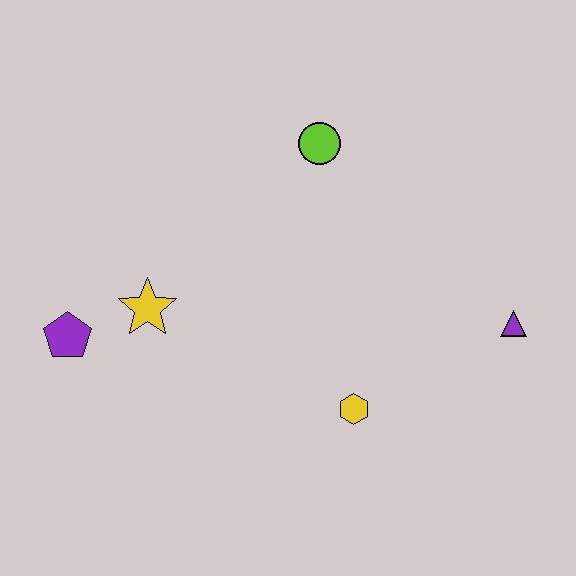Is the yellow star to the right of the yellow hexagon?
No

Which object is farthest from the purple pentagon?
The purple triangle is farthest from the purple pentagon.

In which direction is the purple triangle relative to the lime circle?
The purple triangle is to the right of the lime circle.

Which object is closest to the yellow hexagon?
The purple triangle is closest to the yellow hexagon.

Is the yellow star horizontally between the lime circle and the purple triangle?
No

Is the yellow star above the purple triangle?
Yes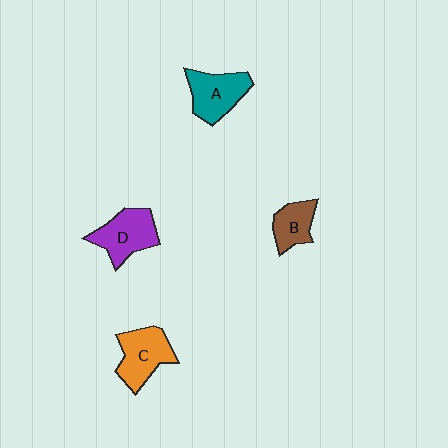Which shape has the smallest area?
Shape B (brown).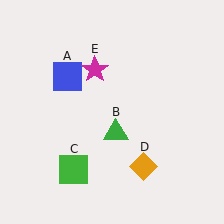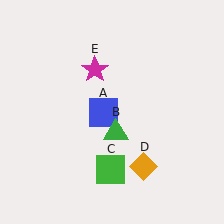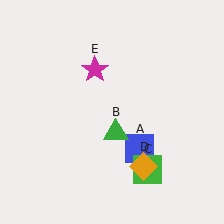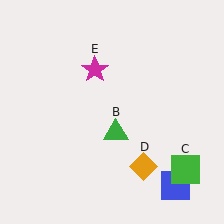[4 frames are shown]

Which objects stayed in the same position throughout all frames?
Green triangle (object B) and orange diamond (object D) and magenta star (object E) remained stationary.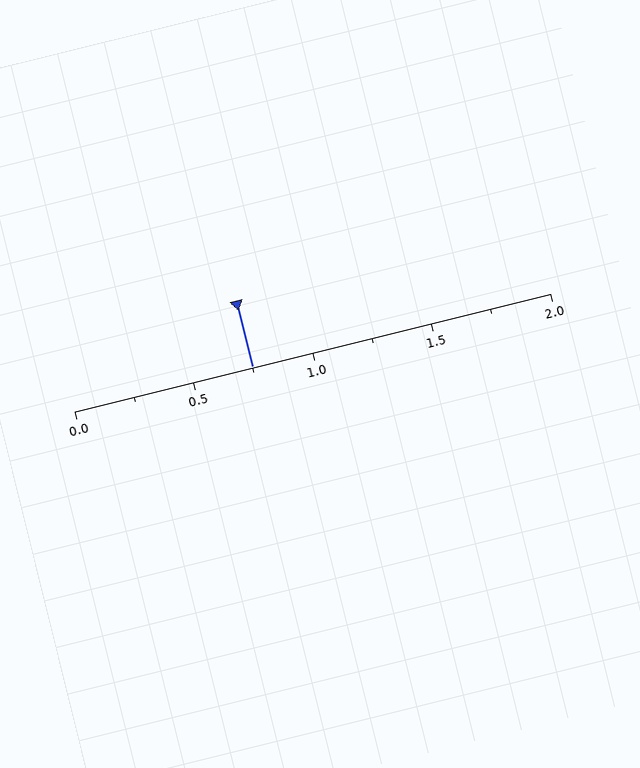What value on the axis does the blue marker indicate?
The marker indicates approximately 0.75.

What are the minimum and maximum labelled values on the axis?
The axis runs from 0.0 to 2.0.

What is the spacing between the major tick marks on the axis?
The major ticks are spaced 0.5 apart.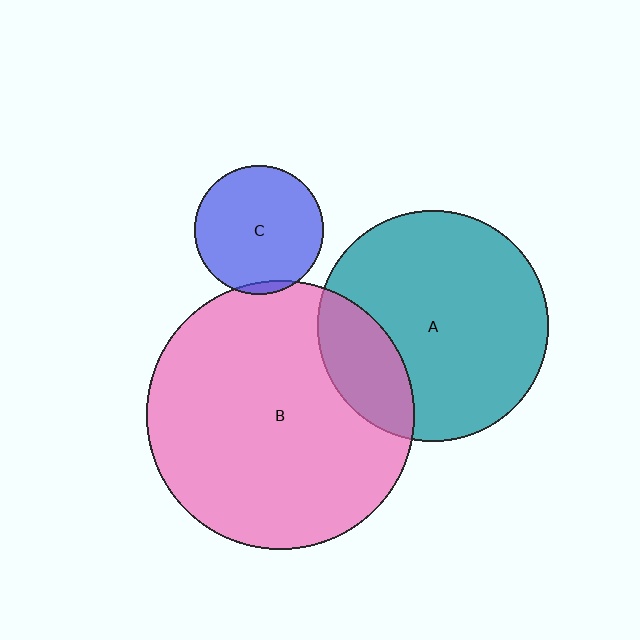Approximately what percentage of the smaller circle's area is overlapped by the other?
Approximately 5%.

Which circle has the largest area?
Circle B (pink).